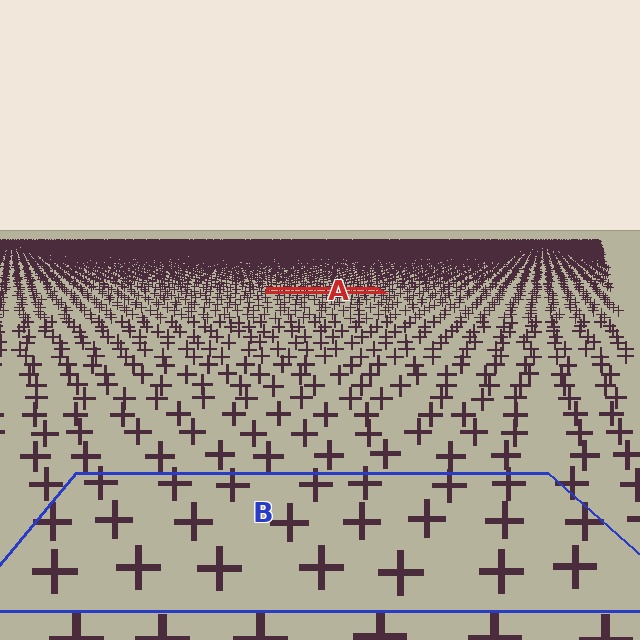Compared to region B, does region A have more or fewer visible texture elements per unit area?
Region A has more texture elements per unit area — they are packed more densely because it is farther away.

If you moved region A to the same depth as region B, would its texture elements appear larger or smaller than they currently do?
They would appear larger. At a closer depth, the same texture elements are projected at a bigger on-screen size.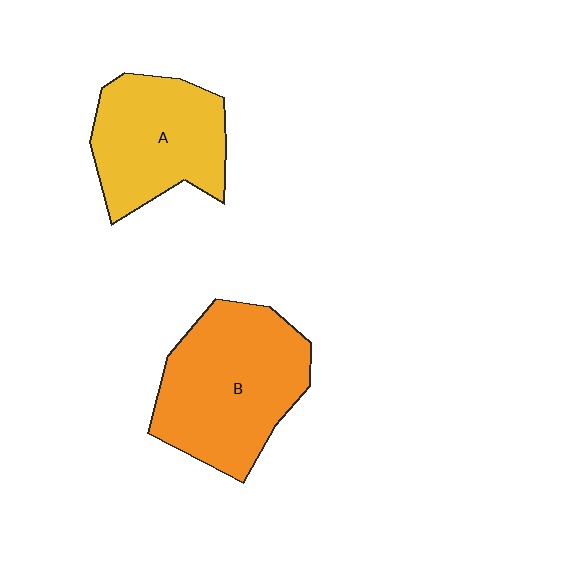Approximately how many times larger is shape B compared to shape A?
Approximately 1.3 times.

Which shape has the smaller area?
Shape A (yellow).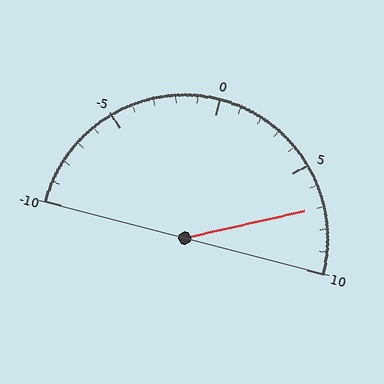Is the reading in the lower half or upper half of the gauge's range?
The reading is in the upper half of the range (-10 to 10).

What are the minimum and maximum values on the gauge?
The gauge ranges from -10 to 10.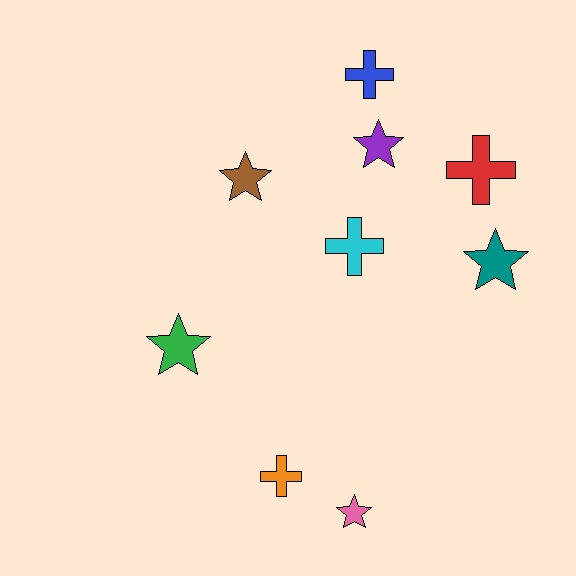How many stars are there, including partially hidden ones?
There are 5 stars.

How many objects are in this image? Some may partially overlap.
There are 9 objects.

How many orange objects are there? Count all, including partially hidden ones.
There is 1 orange object.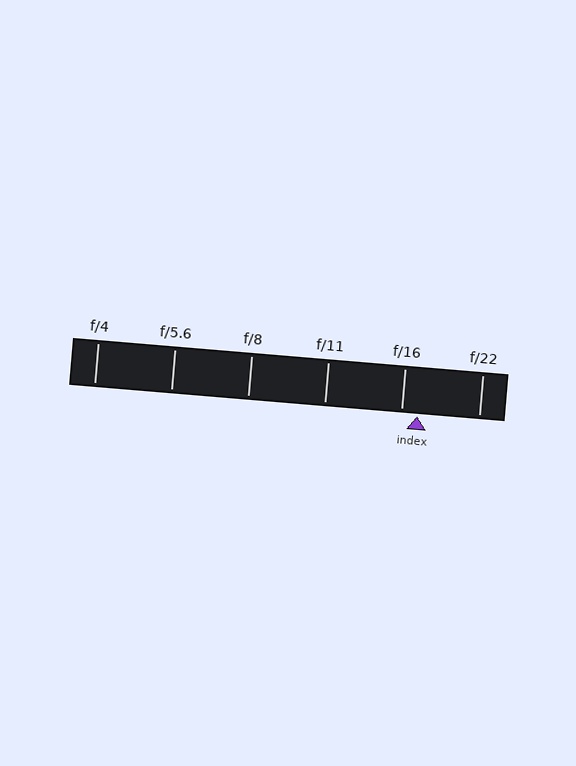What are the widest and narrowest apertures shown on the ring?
The widest aperture shown is f/4 and the narrowest is f/22.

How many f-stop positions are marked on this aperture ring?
There are 6 f-stop positions marked.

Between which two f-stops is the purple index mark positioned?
The index mark is between f/16 and f/22.